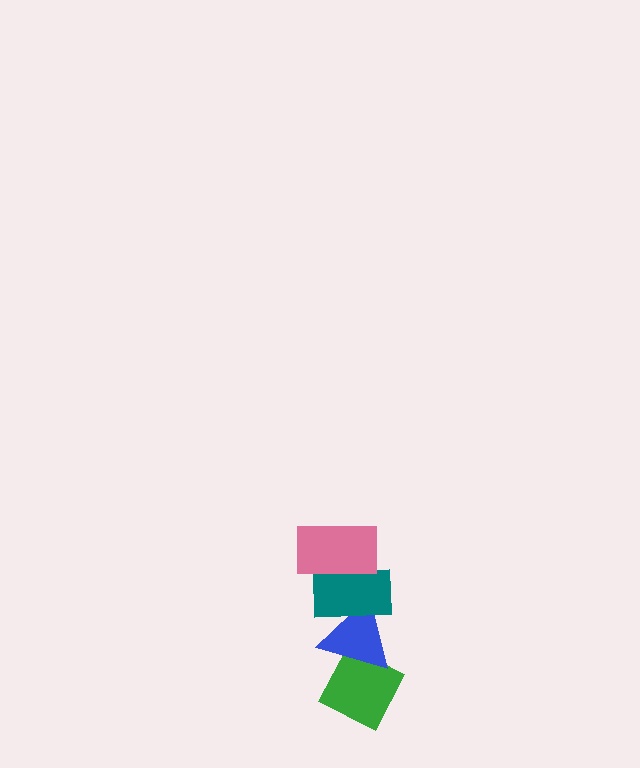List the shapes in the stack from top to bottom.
From top to bottom: the pink rectangle, the teal rectangle, the blue triangle, the green diamond.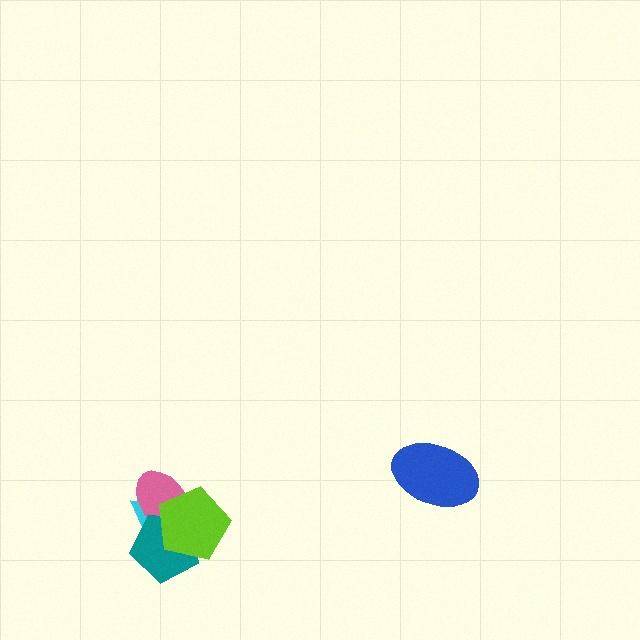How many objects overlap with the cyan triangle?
3 objects overlap with the cyan triangle.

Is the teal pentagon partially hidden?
Yes, it is partially covered by another shape.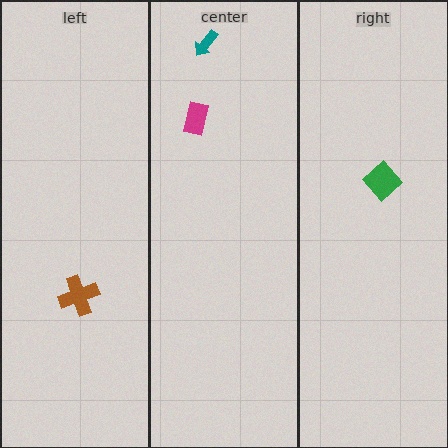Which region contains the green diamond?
The right region.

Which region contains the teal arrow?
The center region.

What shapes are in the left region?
The brown cross.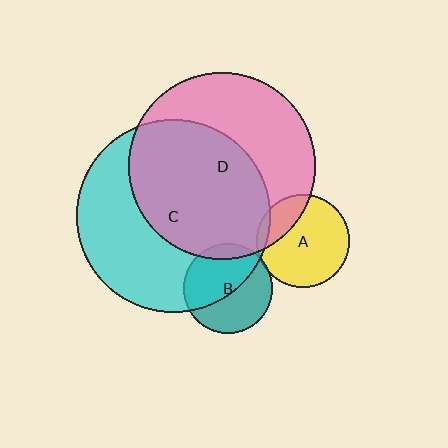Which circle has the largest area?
Circle C (cyan).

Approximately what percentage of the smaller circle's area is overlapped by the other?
Approximately 10%.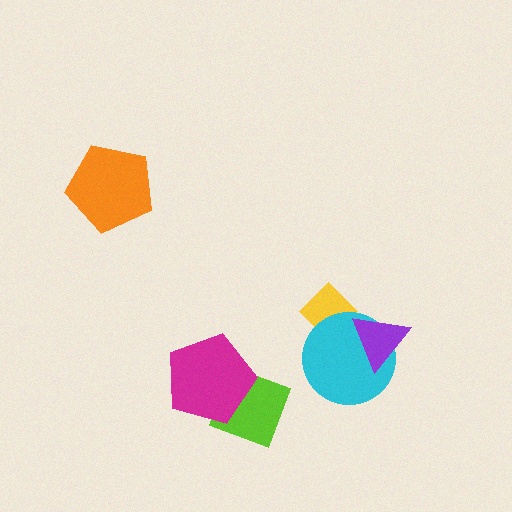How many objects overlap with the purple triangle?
1 object overlaps with the purple triangle.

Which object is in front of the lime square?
The magenta pentagon is in front of the lime square.